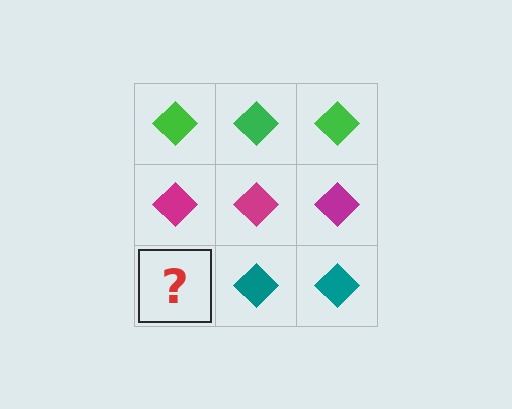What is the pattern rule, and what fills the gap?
The rule is that each row has a consistent color. The gap should be filled with a teal diamond.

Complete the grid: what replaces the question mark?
The question mark should be replaced with a teal diamond.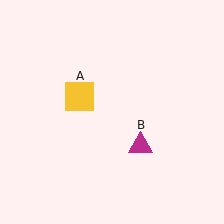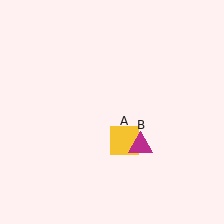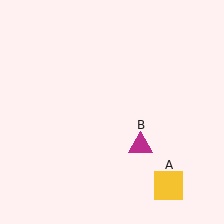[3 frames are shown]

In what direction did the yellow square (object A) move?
The yellow square (object A) moved down and to the right.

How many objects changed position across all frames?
1 object changed position: yellow square (object A).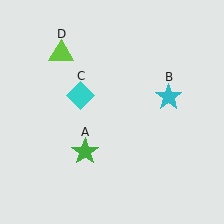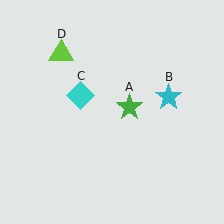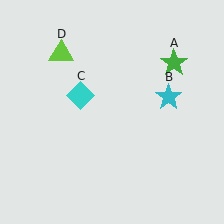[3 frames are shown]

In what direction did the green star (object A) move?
The green star (object A) moved up and to the right.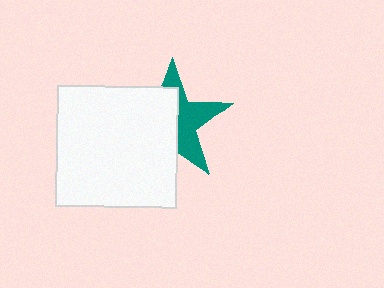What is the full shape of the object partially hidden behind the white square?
The partially hidden object is a teal star.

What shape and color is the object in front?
The object in front is a white square.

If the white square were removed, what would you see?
You would see the complete teal star.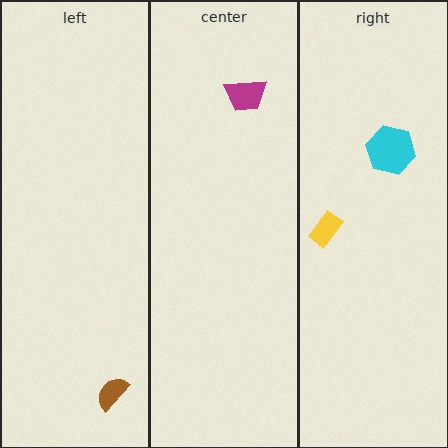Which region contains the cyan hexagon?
The right region.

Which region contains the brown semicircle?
The left region.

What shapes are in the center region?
The magenta trapezoid.